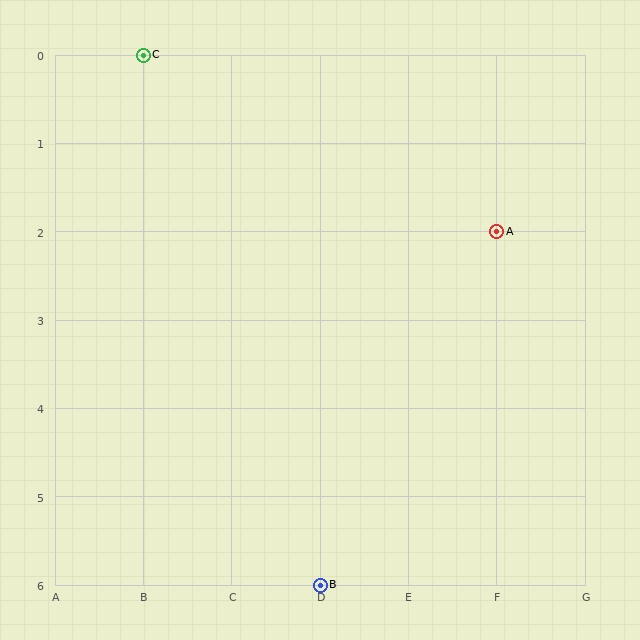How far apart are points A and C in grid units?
Points A and C are 4 columns and 2 rows apart (about 4.5 grid units diagonally).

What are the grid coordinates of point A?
Point A is at grid coordinates (F, 2).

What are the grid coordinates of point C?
Point C is at grid coordinates (B, 0).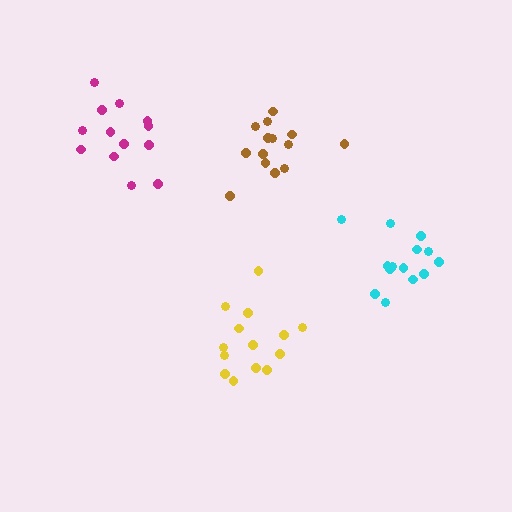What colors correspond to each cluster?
The clusters are colored: yellow, brown, magenta, cyan.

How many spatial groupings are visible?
There are 4 spatial groupings.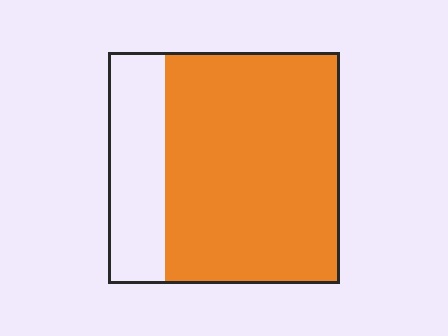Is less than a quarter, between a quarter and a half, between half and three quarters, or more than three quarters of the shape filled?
More than three quarters.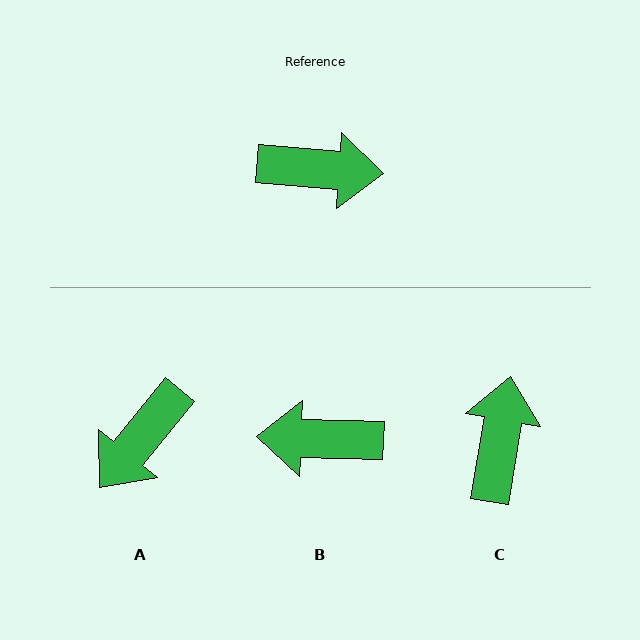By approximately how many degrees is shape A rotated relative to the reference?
Approximately 125 degrees clockwise.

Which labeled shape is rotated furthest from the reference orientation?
B, about 177 degrees away.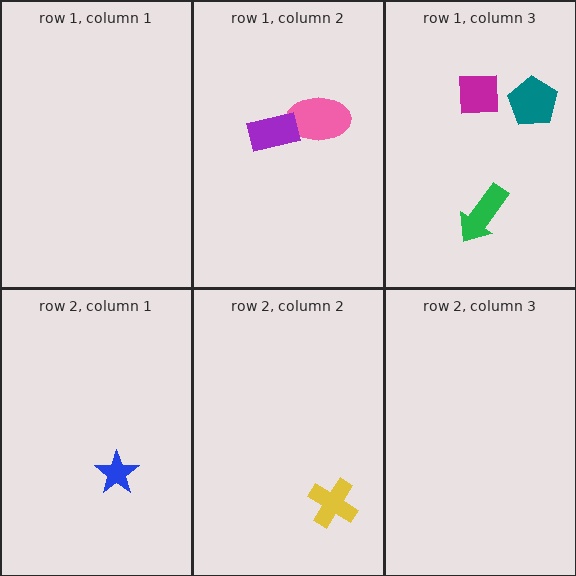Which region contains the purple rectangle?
The row 1, column 2 region.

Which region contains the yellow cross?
The row 2, column 2 region.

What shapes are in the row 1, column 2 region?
The pink ellipse, the purple rectangle.